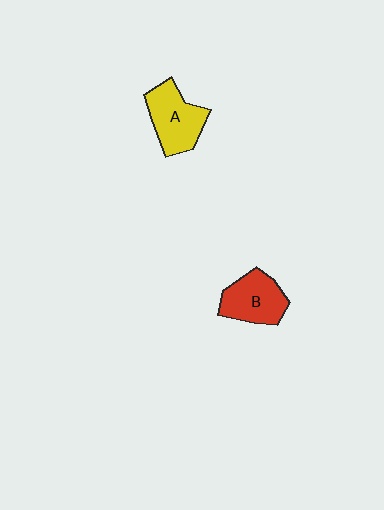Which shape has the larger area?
Shape A (yellow).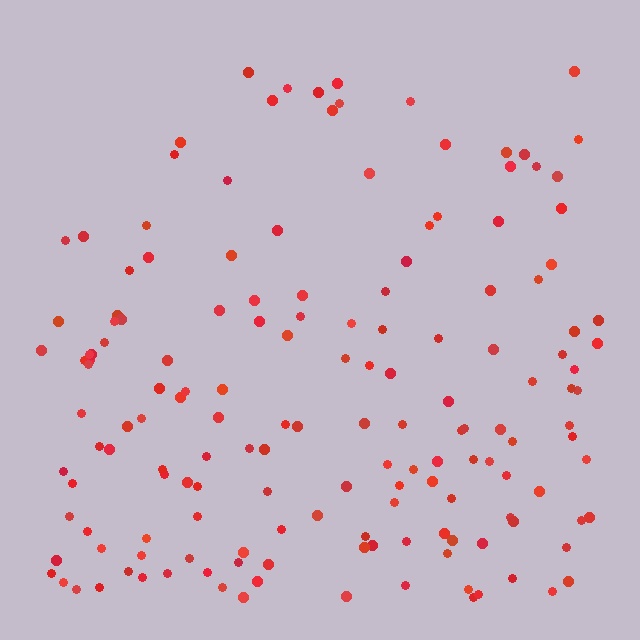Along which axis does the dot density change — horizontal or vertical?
Vertical.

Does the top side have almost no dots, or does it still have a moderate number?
Still a moderate number, just noticeably fewer than the bottom.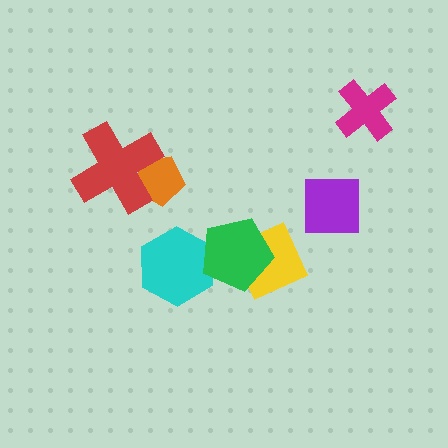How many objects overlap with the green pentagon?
2 objects overlap with the green pentagon.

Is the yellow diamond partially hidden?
Yes, it is partially covered by another shape.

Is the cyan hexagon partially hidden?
Yes, it is partially covered by another shape.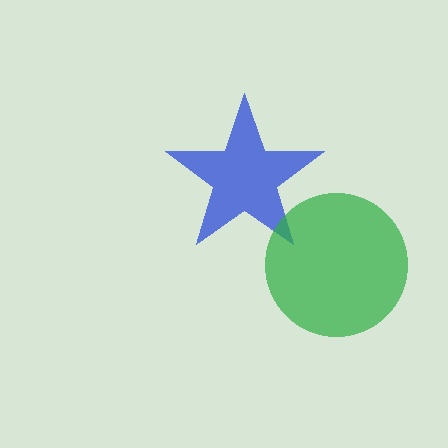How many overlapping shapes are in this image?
There are 2 overlapping shapes in the image.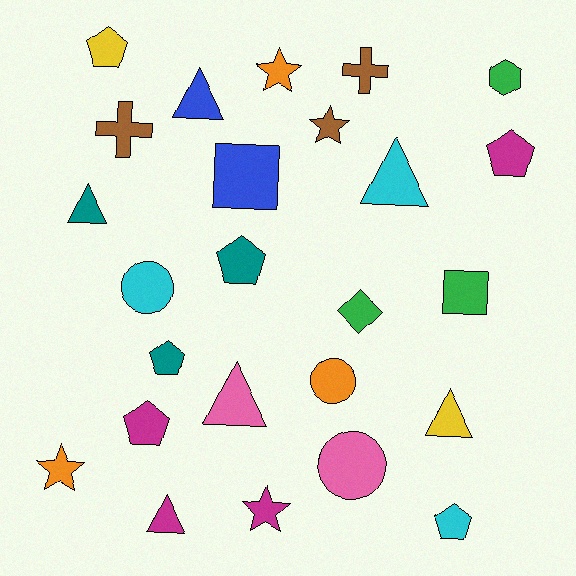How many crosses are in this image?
There are 2 crosses.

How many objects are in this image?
There are 25 objects.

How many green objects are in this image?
There are 3 green objects.